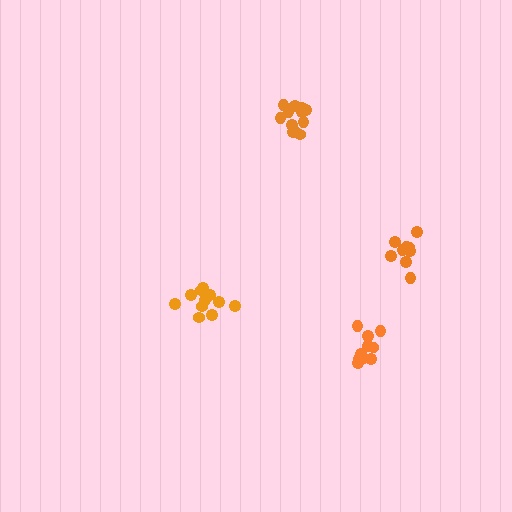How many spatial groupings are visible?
There are 4 spatial groupings.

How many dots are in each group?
Group 1: 13 dots, Group 2: 10 dots, Group 3: 11 dots, Group 4: 10 dots (44 total).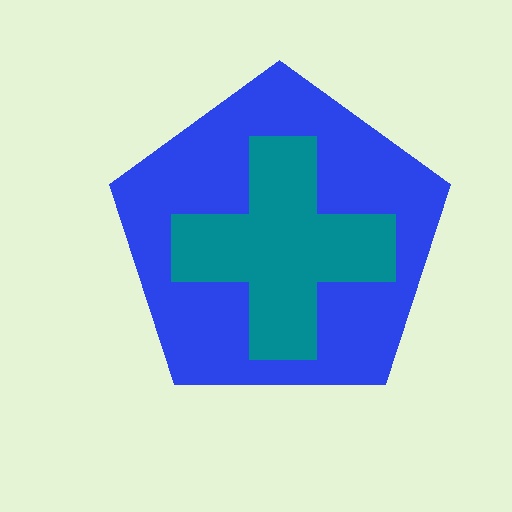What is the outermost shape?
The blue pentagon.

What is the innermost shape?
The teal cross.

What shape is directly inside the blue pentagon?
The teal cross.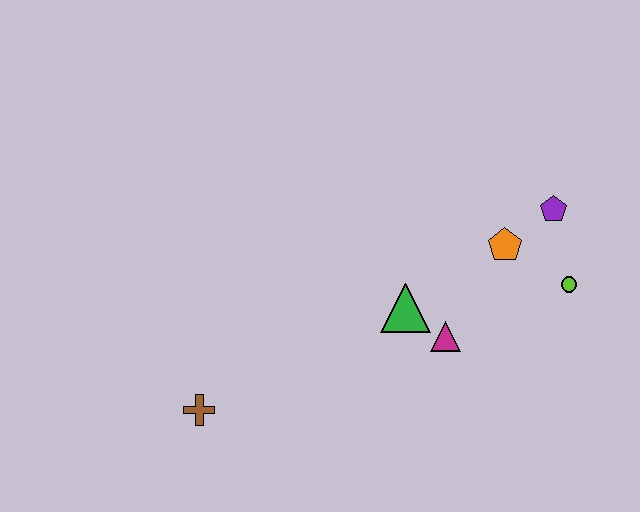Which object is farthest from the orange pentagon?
The brown cross is farthest from the orange pentagon.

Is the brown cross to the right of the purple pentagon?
No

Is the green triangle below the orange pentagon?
Yes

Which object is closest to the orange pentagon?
The purple pentagon is closest to the orange pentagon.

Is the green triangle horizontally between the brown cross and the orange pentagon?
Yes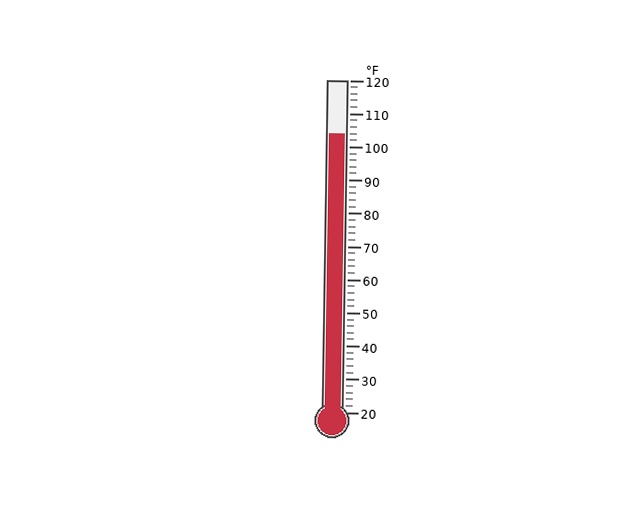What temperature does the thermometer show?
The thermometer shows approximately 104°F.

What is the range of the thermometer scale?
The thermometer scale ranges from 20°F to 120°F.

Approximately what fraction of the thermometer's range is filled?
The thermometer is filled to approximately 85% of its range.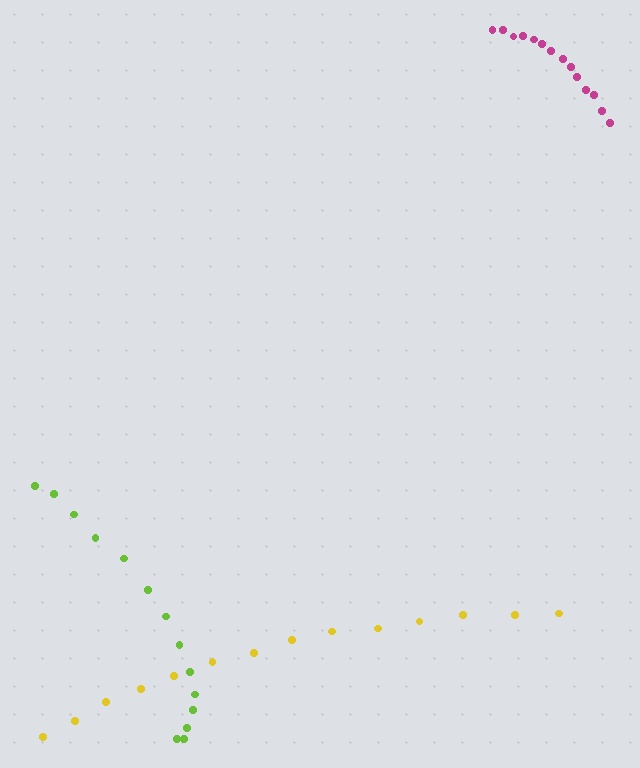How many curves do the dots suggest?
There are 3 distinct paths.